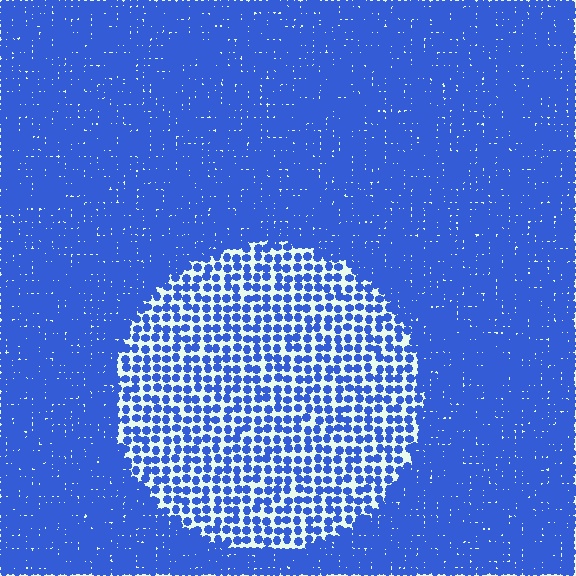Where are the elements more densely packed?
The elements are more densely packed outside the circle boundary.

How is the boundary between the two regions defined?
The boundary is defined by a change in element density (approximately 2.4x ratio). All elements are the same color, size, and shape.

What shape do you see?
I see a circle.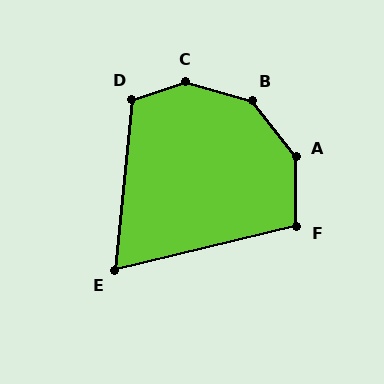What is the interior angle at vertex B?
Approximately 143 degrees (obtuse).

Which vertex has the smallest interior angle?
E, at approximately 71 degrees.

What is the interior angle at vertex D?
Approximately 114 degrees (obtuse).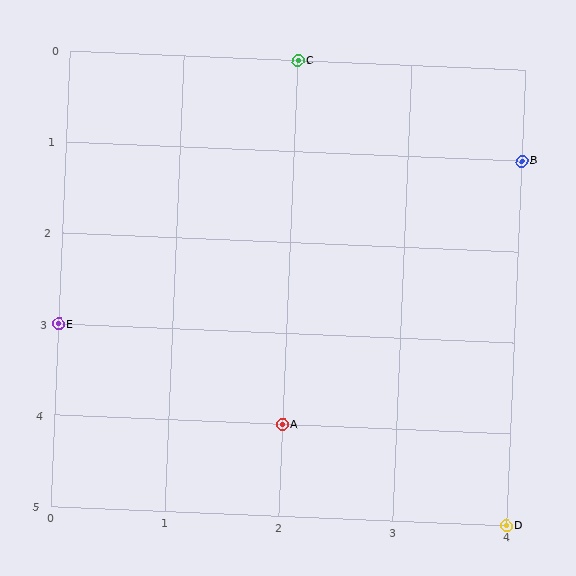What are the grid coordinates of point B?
Point B is at grid coordinates (4, 1).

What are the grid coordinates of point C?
Point C is at grid coordinates (2, 0).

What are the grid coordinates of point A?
Point A is at grid coordinates (2, 4).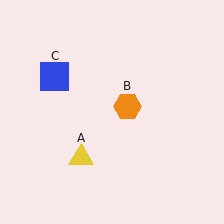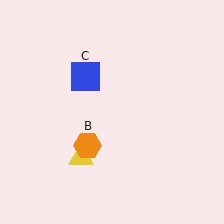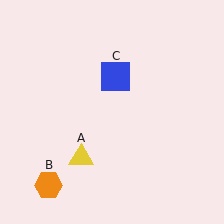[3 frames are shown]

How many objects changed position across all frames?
2 objects changed position: orange hexagon (object B), blue square (object C).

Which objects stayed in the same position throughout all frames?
Yellow triangle (object A) remained stationary.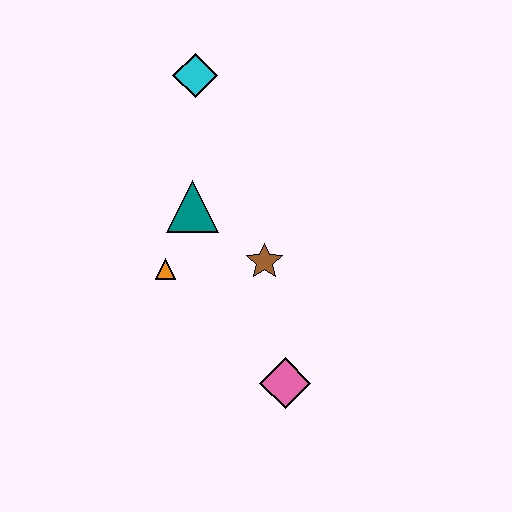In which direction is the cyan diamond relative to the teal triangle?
The cyan diamond is above the teal triangle.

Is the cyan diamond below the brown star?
No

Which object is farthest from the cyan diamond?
The pink diamond is farthest from the cyan diamond.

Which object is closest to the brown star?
The teal triangle is closest to the brown star.